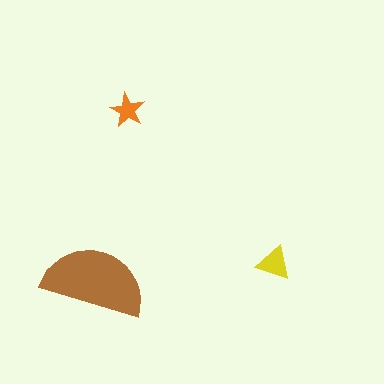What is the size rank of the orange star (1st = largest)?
3rd.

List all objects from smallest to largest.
The orange star, the yellow triangle, the brown semicircle.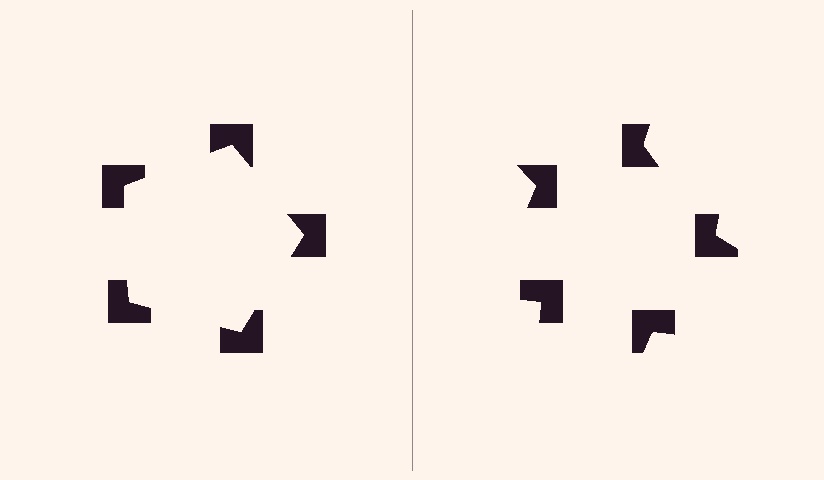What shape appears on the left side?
An illusory pentagon.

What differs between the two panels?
The notched squares are positioned identically on both sides; only the wedge orientations differ. On the left they align to a pentagon; on the right they are misaligned.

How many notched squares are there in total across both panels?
10 — 5 on each side.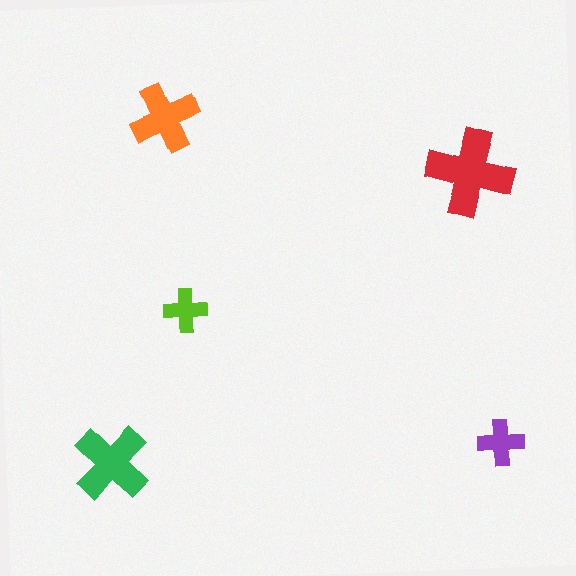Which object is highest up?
The orange cross is topmost.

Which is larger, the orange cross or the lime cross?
The orange one.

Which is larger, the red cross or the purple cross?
The red one.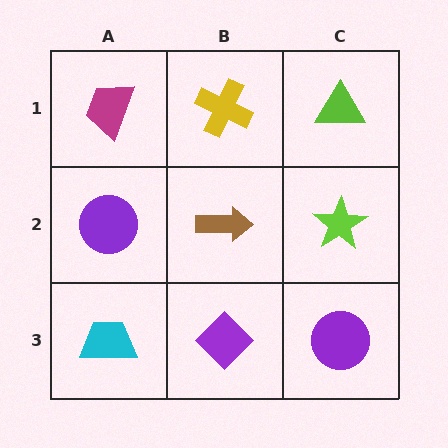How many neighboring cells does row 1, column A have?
2.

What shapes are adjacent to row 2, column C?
A lime triangle (row 1, column C), a purple circle (row 3, column C), a brown arrow (row 2, column B).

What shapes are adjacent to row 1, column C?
A lime star (row 2, column C), a yellow cross (row 1, column B).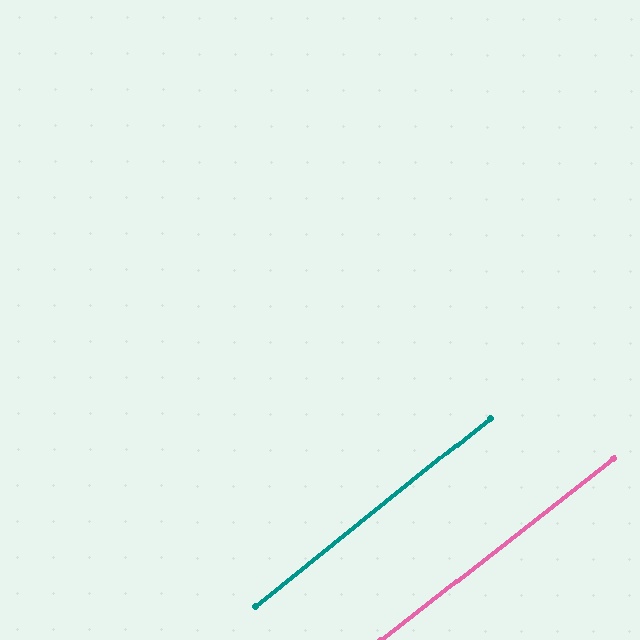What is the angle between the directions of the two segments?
Approximately 1 degree.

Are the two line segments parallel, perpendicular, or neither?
Parallel — their directions differ by only 1.0°.